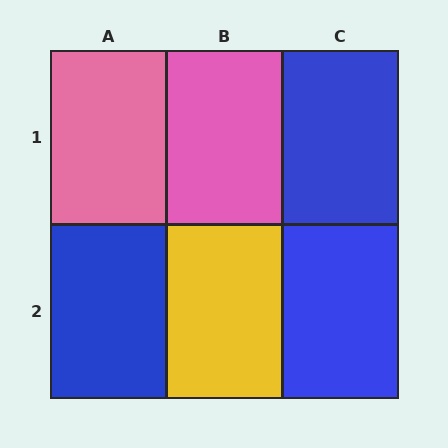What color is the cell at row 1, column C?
Blue.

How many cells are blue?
3 cells are blue.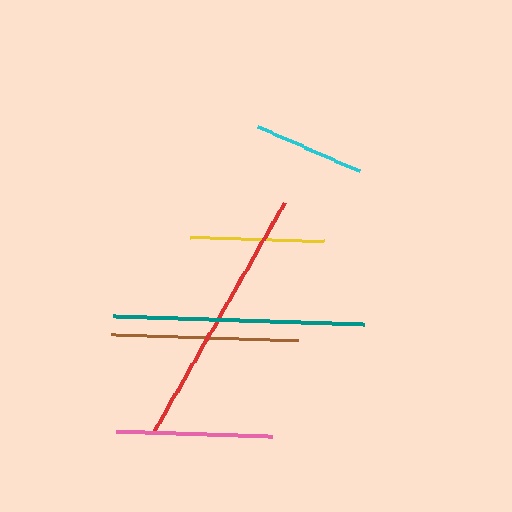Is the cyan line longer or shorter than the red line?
The red line is longer than the cyan line.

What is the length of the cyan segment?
The cyan segment is approximately 111 pixels long.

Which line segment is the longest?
The red line is the longest at approximately 265 pixels.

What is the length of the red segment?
The red segment is approximately 265 pixels long.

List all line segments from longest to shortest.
From longest to shortest: red, teal, brown, pink, yellow, cyan.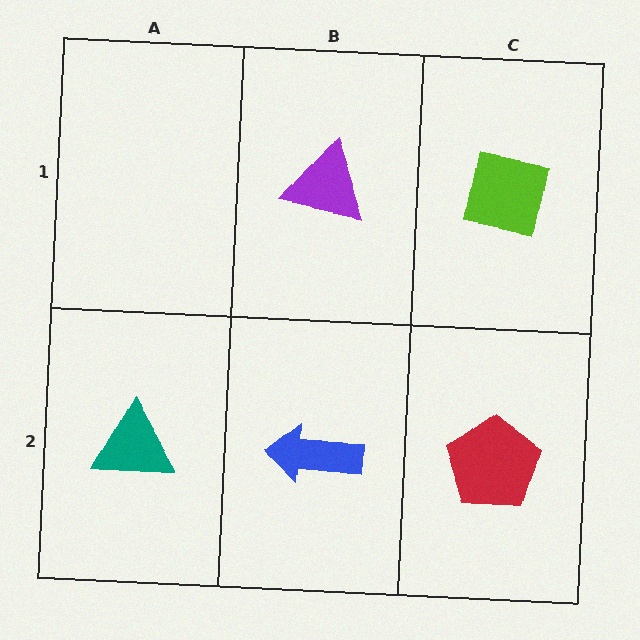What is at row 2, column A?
A teal triangle.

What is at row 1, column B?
A purple triangle.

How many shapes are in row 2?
3 shapes.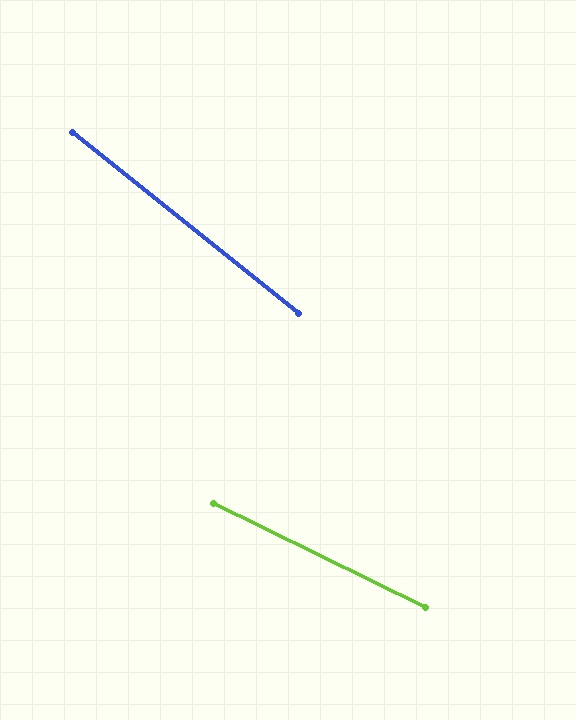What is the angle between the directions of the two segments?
Approximately 12 degrees.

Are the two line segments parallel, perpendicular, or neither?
Neither parallel nor perpendicular — they differ by about 12°.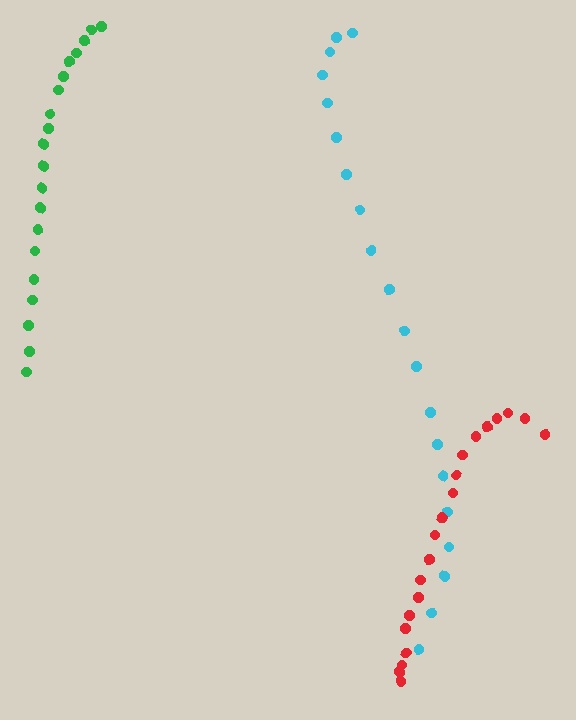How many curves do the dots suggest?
There are 3 distinct paths.